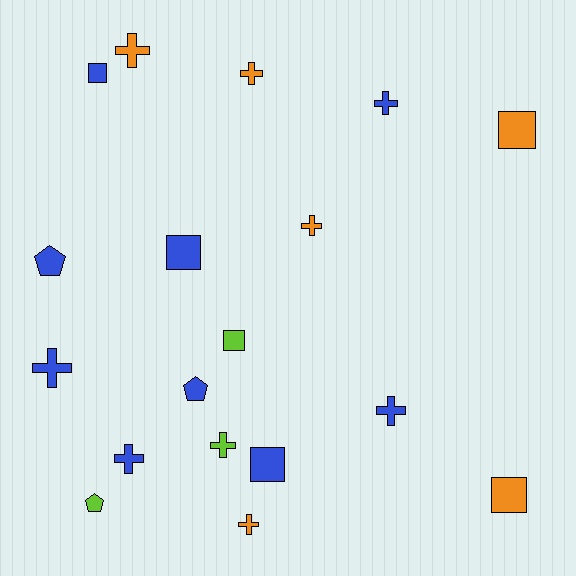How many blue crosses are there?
There are 4 blue crosses.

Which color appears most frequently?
Blue, with 9 objects.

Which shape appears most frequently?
Cross, with 9 objects.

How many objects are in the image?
There are 18 objects.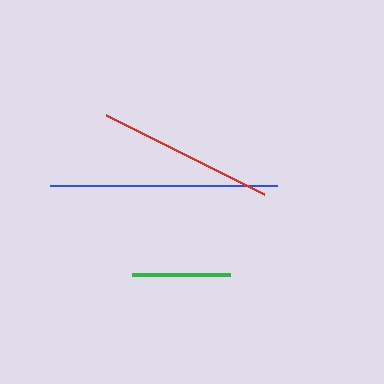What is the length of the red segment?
The red segment is approximately 177 pixels long.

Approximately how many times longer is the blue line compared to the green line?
The blue line is approximately 2.3 times the length of the green line.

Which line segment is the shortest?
The green line is the shortest at approximately 98 pixels.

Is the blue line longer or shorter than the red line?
The blue line is longer than the red line.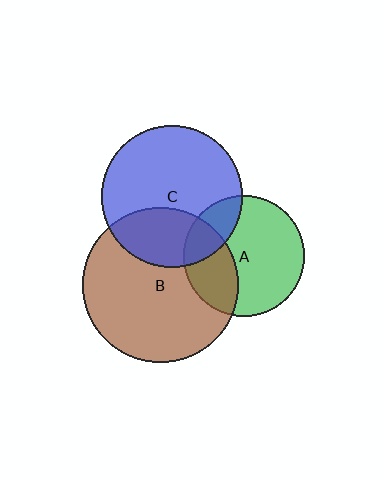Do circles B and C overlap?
Yes.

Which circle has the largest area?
Circle B (brown).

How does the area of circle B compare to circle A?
Approximately 1.7 times.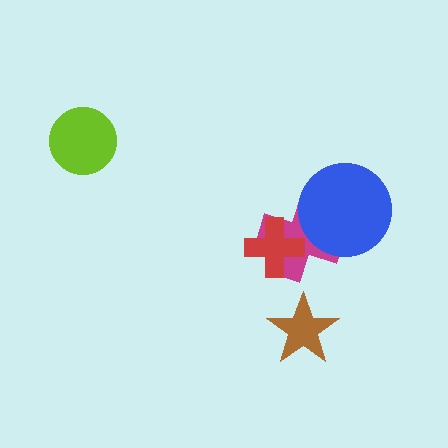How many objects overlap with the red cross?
1 object overlaps with the red cross.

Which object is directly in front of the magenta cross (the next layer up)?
The red cross is directly in front of the magenta cross.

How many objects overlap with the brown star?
0 objects overlap with the brown star.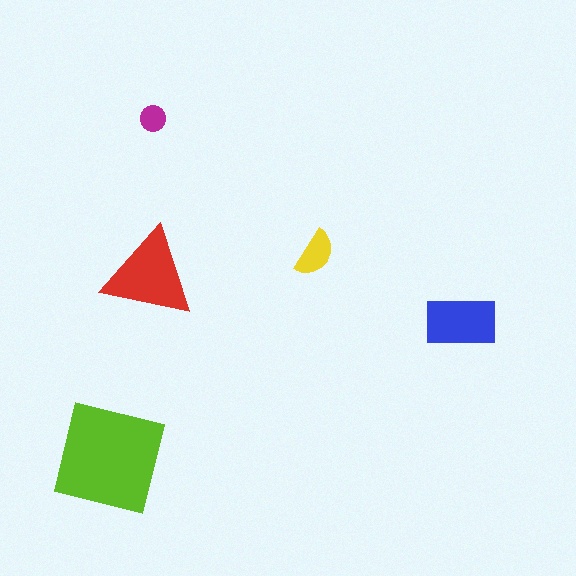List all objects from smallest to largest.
The magenta circle, the yellow semicircle, the blue rectangle, the red triangle, the lime square.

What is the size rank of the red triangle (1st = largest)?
2nd.